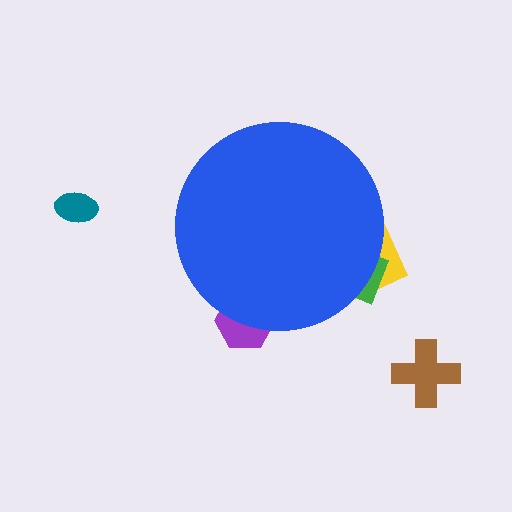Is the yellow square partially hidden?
Yes, the yellow square is partially hidden behind the blue circle.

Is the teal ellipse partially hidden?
No, the teal ellipse is fully visible.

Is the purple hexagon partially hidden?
Yes, the purple hexagon is partially hidden behind the blue circle.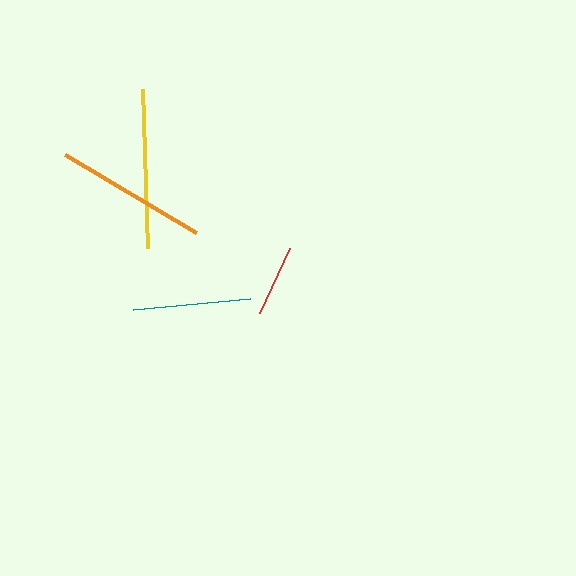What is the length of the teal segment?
The teal segment is approximately 118 pixels long.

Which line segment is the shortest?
The red line is the shortest at approximately 72 pixels.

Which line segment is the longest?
The yellow line is the longest at approximately 159 pixels.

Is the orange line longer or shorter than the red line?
The orange line is longer than the red line.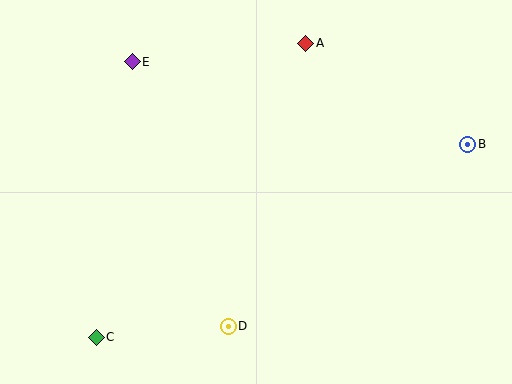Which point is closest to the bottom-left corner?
Point C is closest to the bottom-left corner.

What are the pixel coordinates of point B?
Point B is at (468, 144).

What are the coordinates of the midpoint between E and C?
The midpoint between E and C is at (114, 200).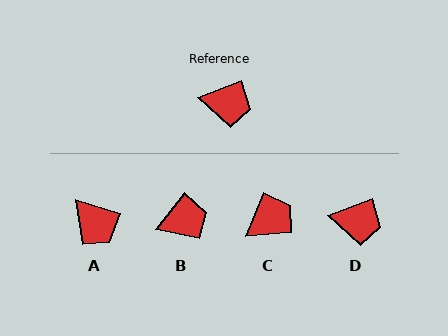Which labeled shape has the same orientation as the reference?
D.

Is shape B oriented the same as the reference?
No, it is off by about 31 degrees.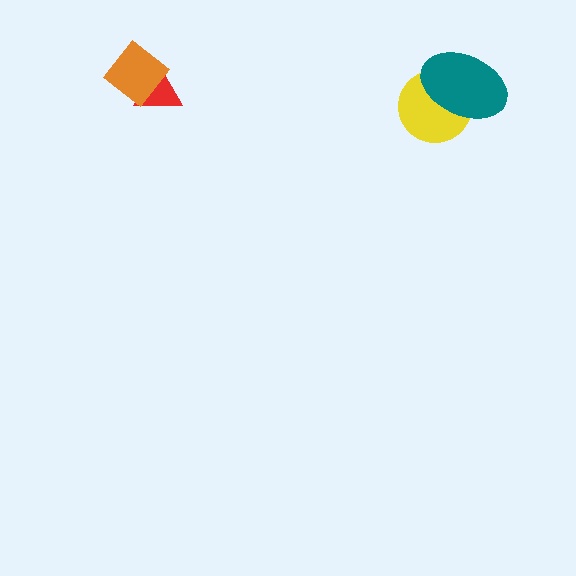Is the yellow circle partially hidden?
Yes, it is partially covered by another shape.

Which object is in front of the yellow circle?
The teal ellipse is in front of the yellow circle.